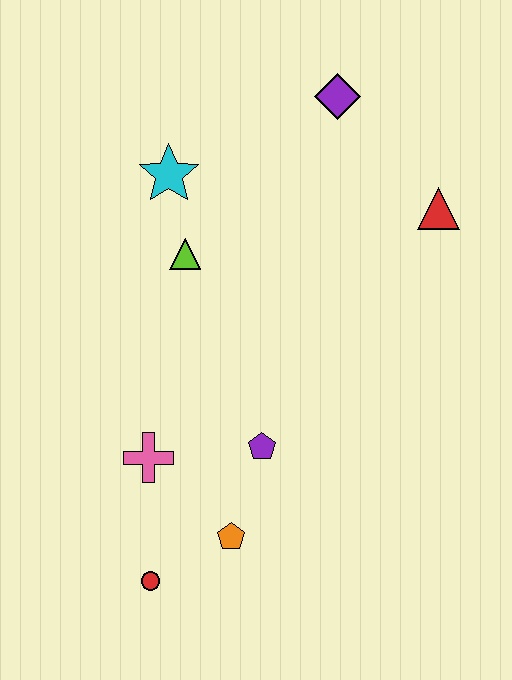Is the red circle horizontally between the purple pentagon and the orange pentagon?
No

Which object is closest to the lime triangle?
The cyan star is closest to the lime triangle.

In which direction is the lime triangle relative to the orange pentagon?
The lime triangle is above the orange pentagon.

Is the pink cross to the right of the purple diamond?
No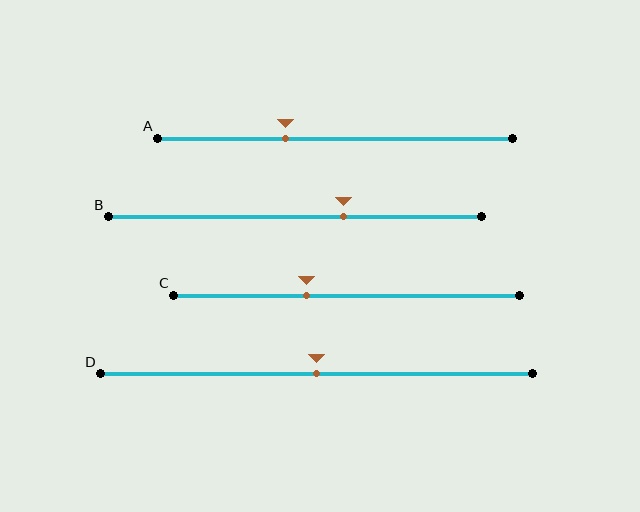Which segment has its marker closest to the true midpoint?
Segment D has its marker closest to the true midpoint.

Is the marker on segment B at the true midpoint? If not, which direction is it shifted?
No, the marker on segment B is shifted to the right by about 13% of the segment length.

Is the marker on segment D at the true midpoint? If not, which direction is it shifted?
Yes, the marker on segment D is at the true midpoint.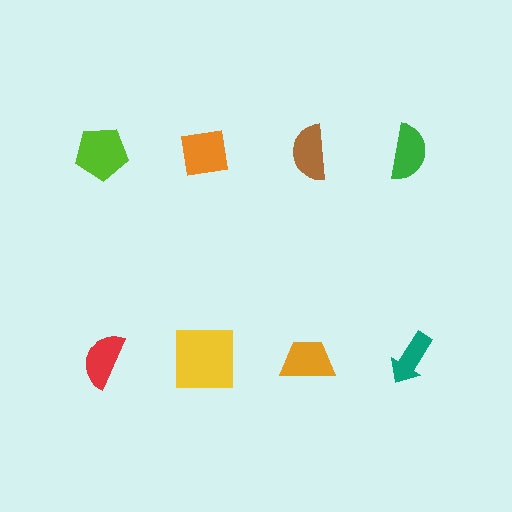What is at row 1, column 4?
A green semicircle.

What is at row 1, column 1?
A lime pentagon.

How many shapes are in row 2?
4 shapes.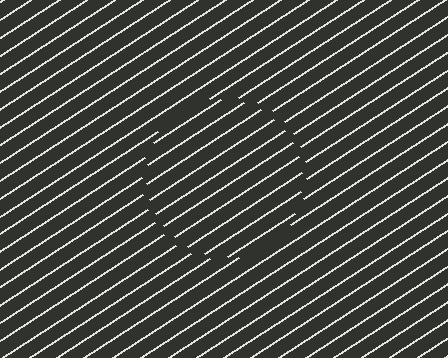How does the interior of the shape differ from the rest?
The interior of the shape contains the same grating, shifted by half a period — the contour is defined by the phase discontinuity where line-ends from the inner and outer gratings abut.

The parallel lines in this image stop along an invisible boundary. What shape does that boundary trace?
An illusory circle. The interior of the shape contains the same grating, shifted by half a period — the contour is defined by the phase discontinuity where line-ends from the inner and outer gratings abut.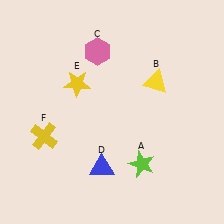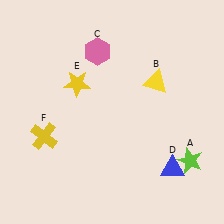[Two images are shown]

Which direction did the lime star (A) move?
The lime star (A) moved right.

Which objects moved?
The objects that moved are: the lime star (A), the blue triangle (D).